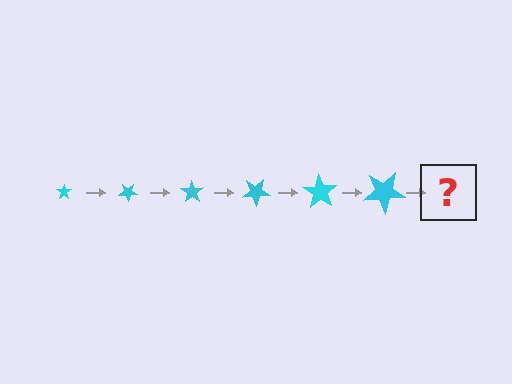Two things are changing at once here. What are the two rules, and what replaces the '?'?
The two rules are that the star grows larger each step and it rotates 35 degrees each step. The '?' should be a star, larger than the previous one and rotated 210 degrees from the start.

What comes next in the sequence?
The next element should be a star, larger than the previous one and rotated 210 degrees from the start.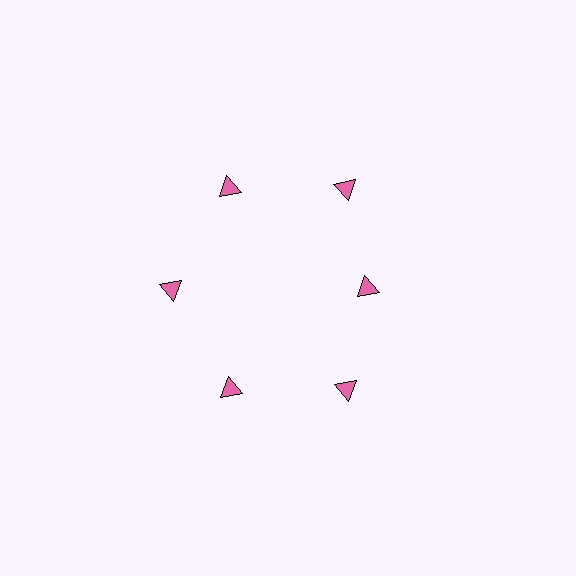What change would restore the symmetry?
The symmetry would be restored by moving it outward, back onto the ring so that all 6 triangles sit at equal angles and equal distance from the center.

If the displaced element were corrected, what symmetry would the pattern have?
It would have 6-fold rotational symmetry — the pattern would map onto itself every 60 degrees.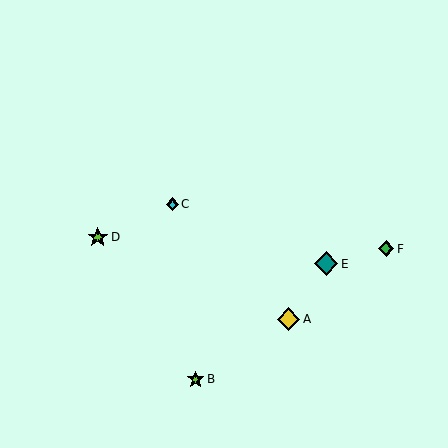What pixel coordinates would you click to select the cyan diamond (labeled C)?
Click at (172, 204) to select the cyan diamond C.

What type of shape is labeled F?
Shape F is a green diamond.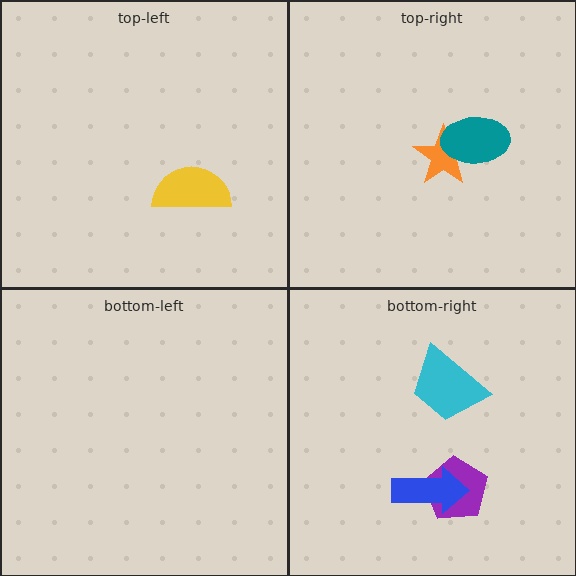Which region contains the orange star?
The top-right region.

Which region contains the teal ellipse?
The top-right region.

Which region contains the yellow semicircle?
The top-left region.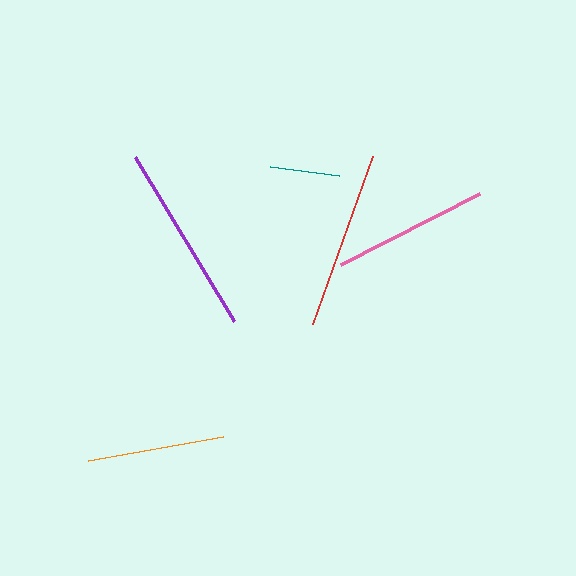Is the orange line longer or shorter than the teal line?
The orange line is longer than the teal line.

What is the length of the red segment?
The red segment is approximately 178 pixels long.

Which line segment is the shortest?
The teal line is the shortest at approximately 69 pixels.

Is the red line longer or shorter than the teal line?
The red line is longer than the teal line.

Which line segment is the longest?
The purple line is the longest at approximately 191 pixels.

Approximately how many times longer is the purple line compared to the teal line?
The purple line is approximately 2.8 times the length of the teal line.